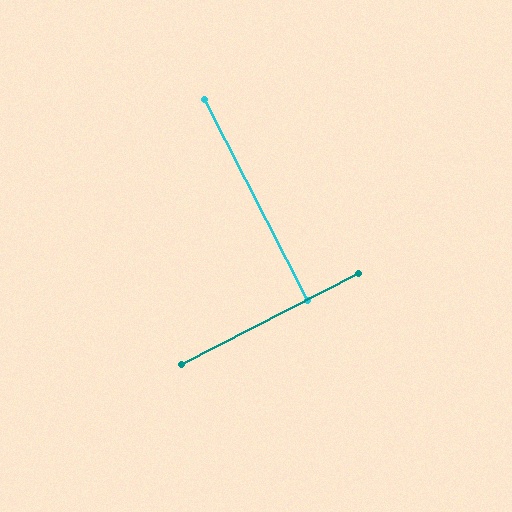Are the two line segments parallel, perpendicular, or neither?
Perpendicular — they meet at approximately 90°.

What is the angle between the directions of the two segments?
Approximately 90 degrees.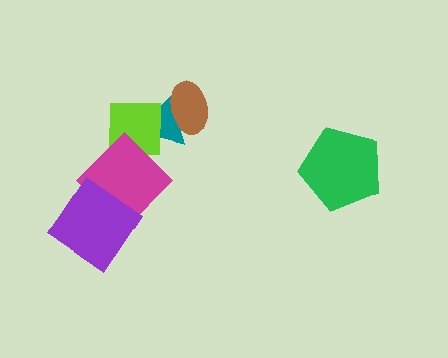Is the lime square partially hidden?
Yes, it is partially covered by another shape.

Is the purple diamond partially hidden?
No, no other shape covers it.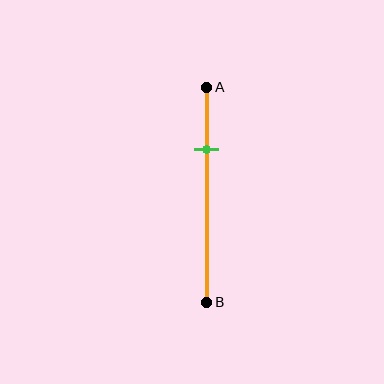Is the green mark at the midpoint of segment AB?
No, the mark is at about 30% from A, not at the 50% midpoint.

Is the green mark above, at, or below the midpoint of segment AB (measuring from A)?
The green mark is above the midpoint of segment AB.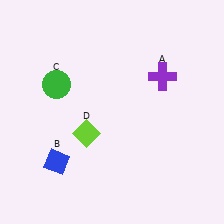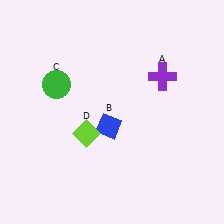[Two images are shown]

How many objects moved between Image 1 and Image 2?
1 object moved between the two images.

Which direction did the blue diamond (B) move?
The blue diamond (B) moved right.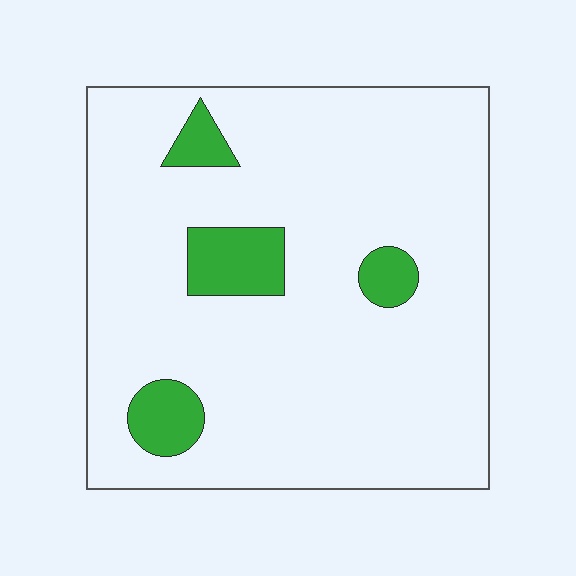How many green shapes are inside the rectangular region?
4.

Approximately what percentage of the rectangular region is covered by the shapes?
Approximately 10%.